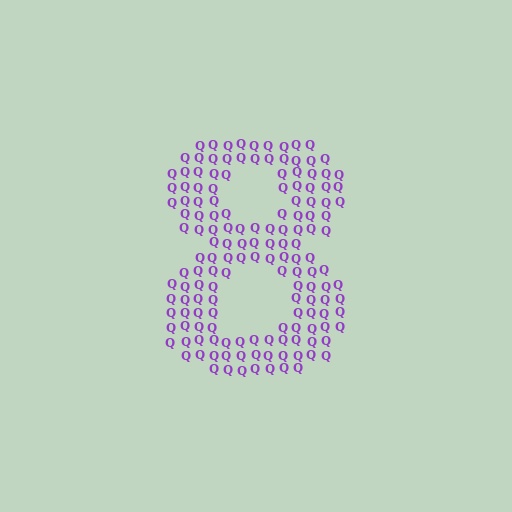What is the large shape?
The large shape is the digit 8.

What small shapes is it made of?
It is made of small letter Q's.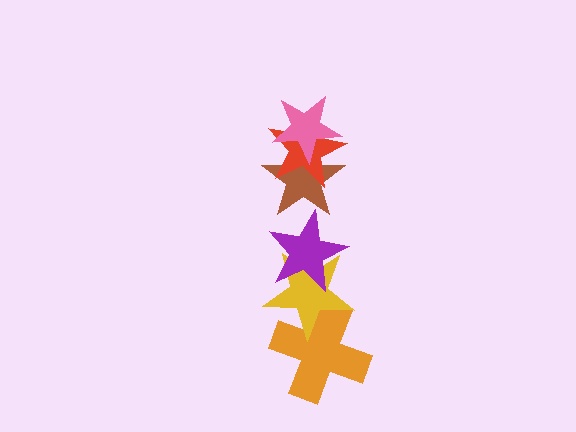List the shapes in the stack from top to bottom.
From top to bottom: the pink star, the red star, the brown star, the purple star, the yellow star, the orange cross.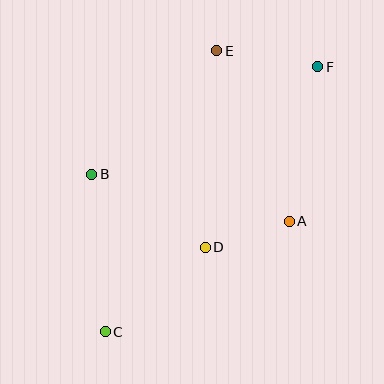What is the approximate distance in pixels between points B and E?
The distance between B and E is approximately 176 pixels.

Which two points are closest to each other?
Points A and D are closest to each other.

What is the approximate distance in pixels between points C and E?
The distance between C and E is approximately 303 pixels.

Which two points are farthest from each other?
Points C and F are farthest from each other.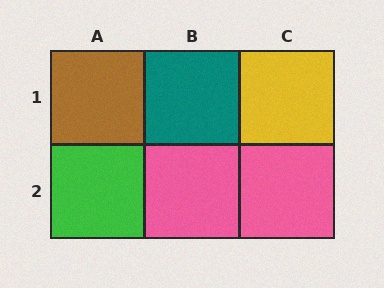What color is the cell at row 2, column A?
Green.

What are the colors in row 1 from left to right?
Brown, teal, yellow.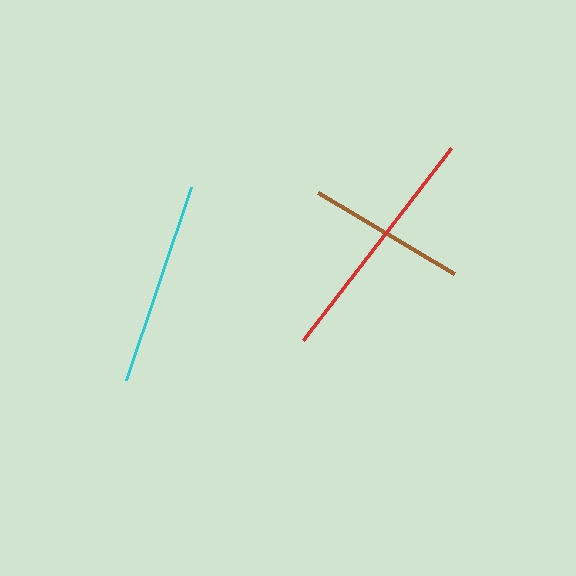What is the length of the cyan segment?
The cyan segment is approximately 203 pixels long.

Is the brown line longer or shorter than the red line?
The red line is longer than the brown line.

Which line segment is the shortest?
The brown line is the shortest at approximately 158 pixels.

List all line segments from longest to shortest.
From longest to shortest: red, cyan, brown.